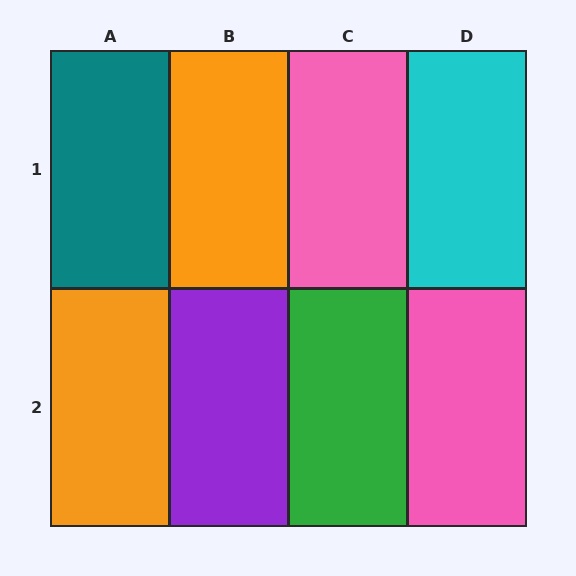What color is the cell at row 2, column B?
Purple.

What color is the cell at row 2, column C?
Green.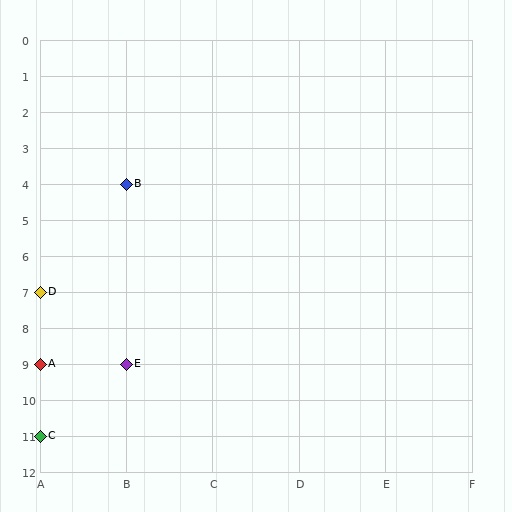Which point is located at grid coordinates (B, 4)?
Point B is at (B, 4).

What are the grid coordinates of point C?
Point C is at grid coordinates (A, 11).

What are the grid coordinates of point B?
Point B is at grid coordinates (B, 4).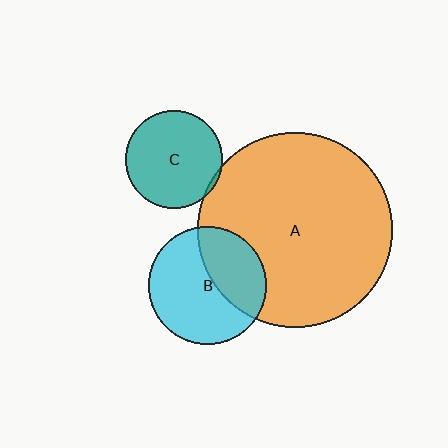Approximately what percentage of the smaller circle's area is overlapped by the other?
Approximately 40%.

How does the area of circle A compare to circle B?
Approximately 2.7 times.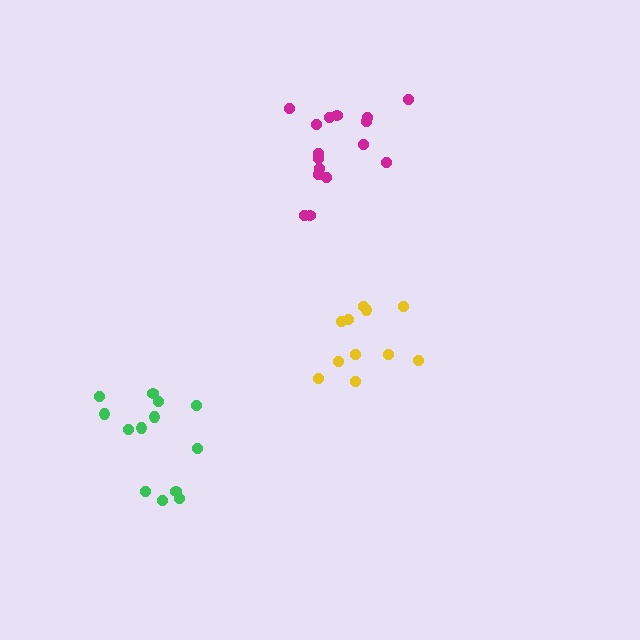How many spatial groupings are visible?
There are 3 spatial groupings.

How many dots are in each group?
Group 1: 16 dots, Group 2: 11 dots, Group 3: 13 dots (40 total).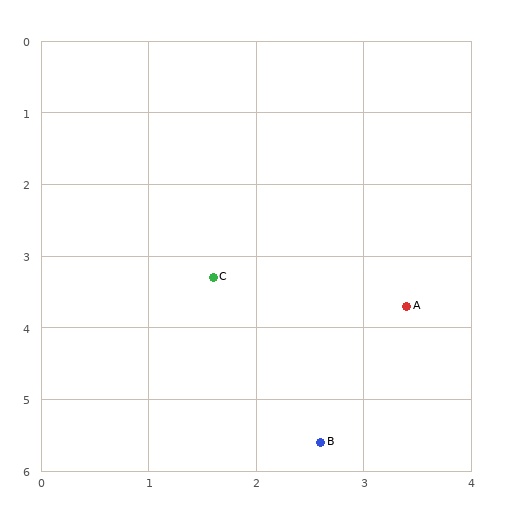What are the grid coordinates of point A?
Point A is at approximately (3.4, 3.7).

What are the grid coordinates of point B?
Point B is at approximately (2.6, 5.6).